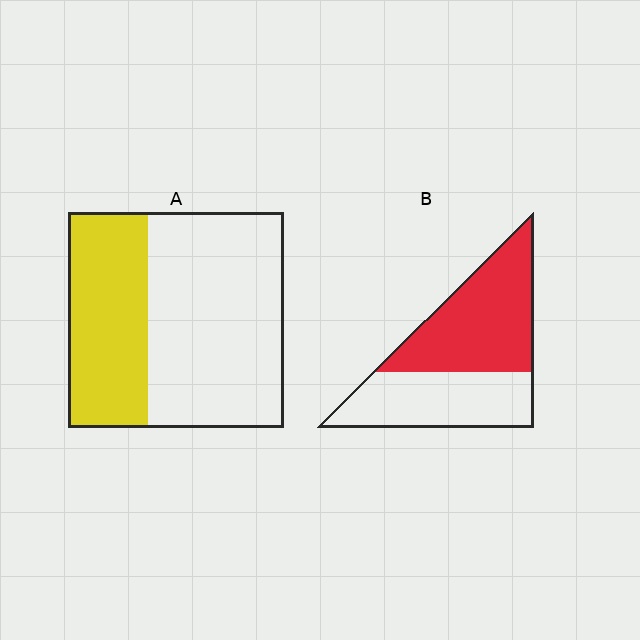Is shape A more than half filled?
No.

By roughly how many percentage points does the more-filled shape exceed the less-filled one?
By roughly 20 percentage points (B over A).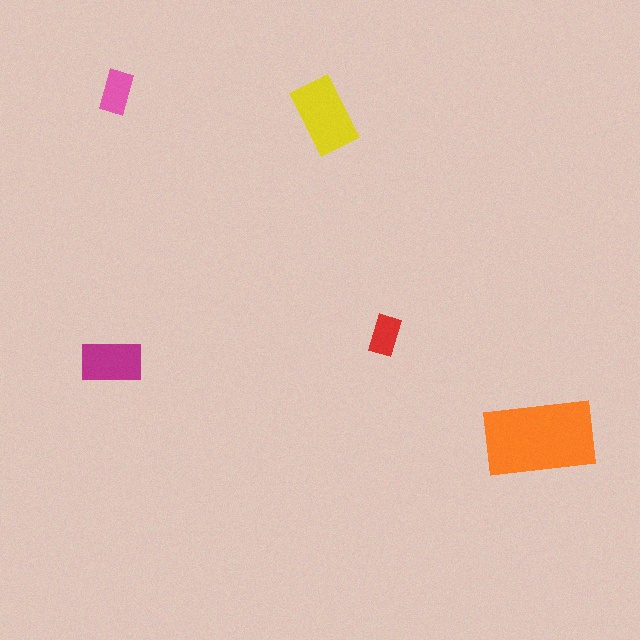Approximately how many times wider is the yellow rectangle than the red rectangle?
About 2 times wider.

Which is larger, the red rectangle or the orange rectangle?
The orange one.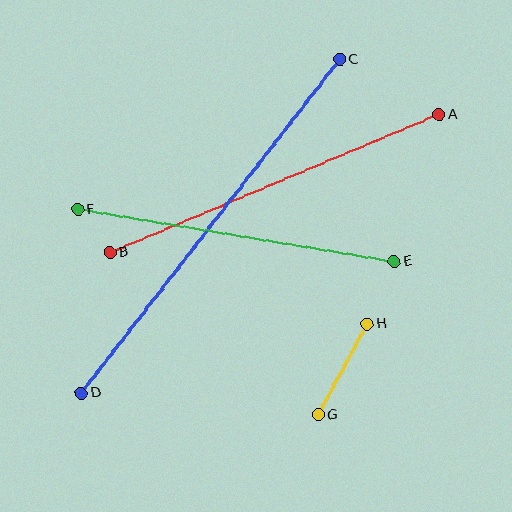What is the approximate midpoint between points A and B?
The midpoint is at approximately (275, 183) pixels.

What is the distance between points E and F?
The distance is approximately 321 pixels.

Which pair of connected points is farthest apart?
Points C and D are farthest apart.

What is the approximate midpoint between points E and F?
The midpoint is at approximately (236, 235) pixels.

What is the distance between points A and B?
The distance is approximately 357 pixels.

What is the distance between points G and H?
The distance is approximately 104 pixels.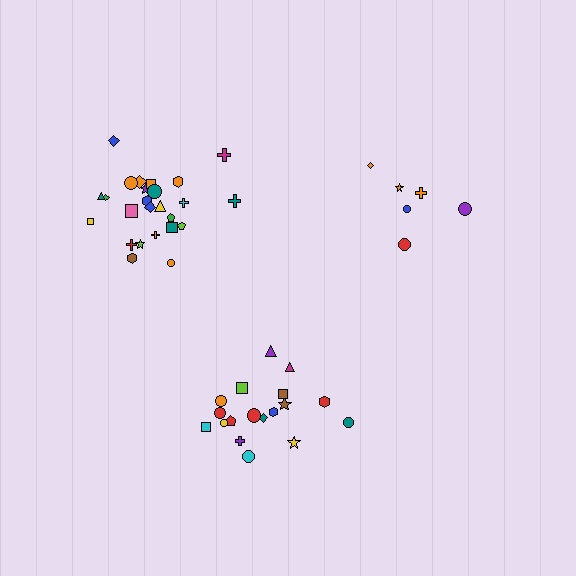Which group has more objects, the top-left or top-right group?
The top-left group.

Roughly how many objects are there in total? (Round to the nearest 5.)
Roughly 50 objects in total.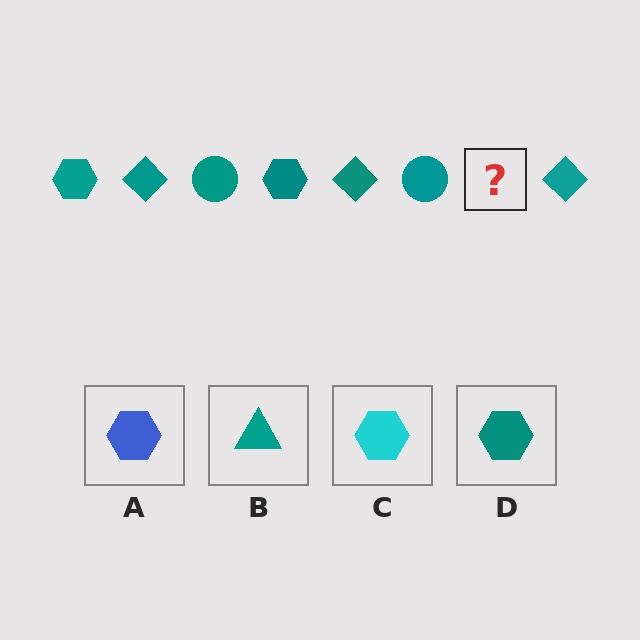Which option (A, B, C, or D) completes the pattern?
D.